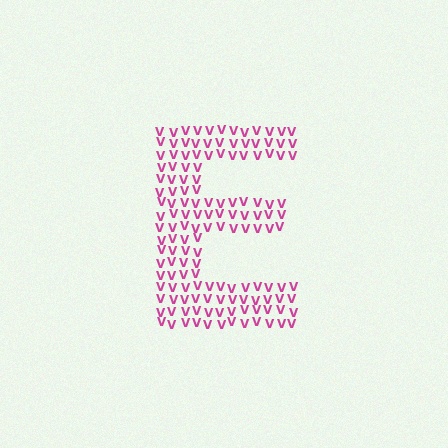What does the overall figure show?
The overall figure shows the letter E.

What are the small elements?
The small elements are letter V's.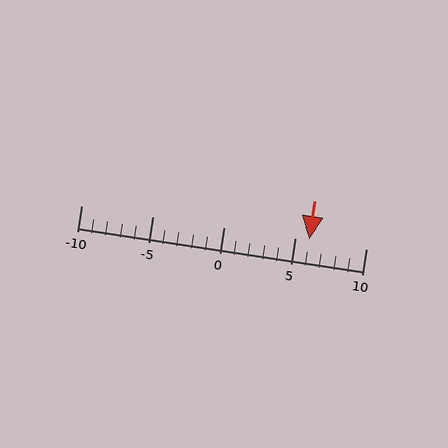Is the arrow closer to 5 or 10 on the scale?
The arrow is closer to 5.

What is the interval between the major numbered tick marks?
The major tick marks are spaced 5 units apart.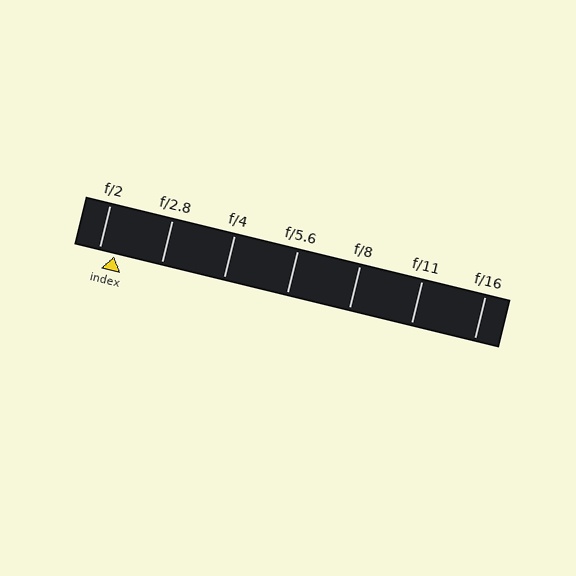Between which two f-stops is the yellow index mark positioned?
The index mark is between f/2 and f/2.8.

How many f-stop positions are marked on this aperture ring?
There are 7 f-stop positions marked.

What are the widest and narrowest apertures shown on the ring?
The widest aperture shown is f/2 and the narrowest is f/16.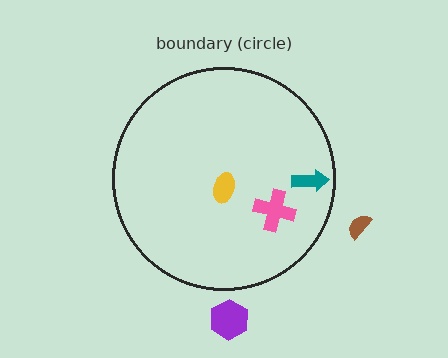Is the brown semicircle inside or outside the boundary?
Outside.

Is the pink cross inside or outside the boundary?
Inside.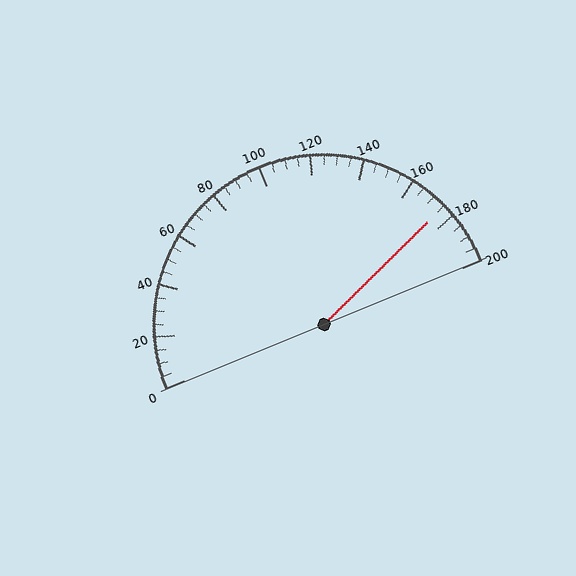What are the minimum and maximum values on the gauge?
The gauge ranges from 0 to 200.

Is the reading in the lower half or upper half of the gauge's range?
The reading is in the upper half of the range (0 to 200).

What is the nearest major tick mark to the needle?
The nearest major tick mark is 180.